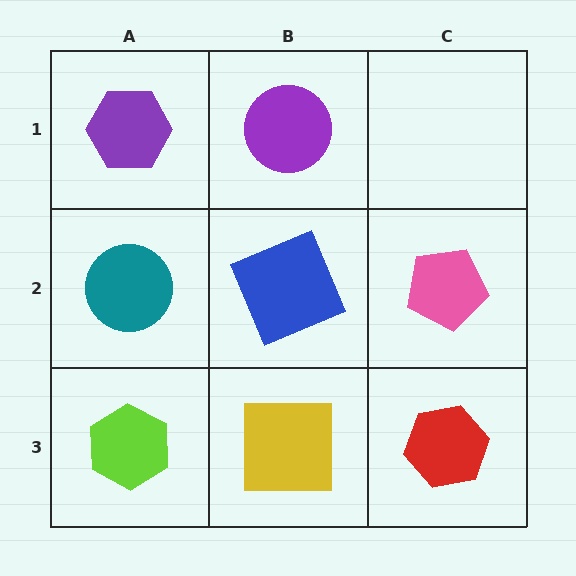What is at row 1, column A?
A purple hexagon.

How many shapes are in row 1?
2 shapes.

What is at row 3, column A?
A lime hexagon.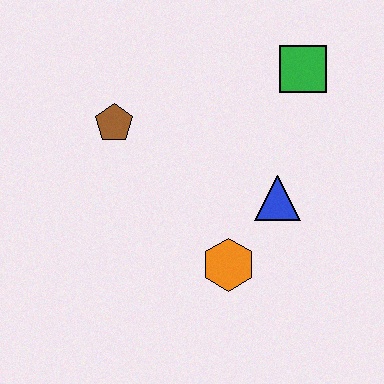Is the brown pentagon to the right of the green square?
No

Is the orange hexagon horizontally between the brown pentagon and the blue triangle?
Yes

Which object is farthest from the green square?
The orange hexagon is farthest from the green square.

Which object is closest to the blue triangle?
The orange hexagon is closest to the blue triangle.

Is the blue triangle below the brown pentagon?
Yes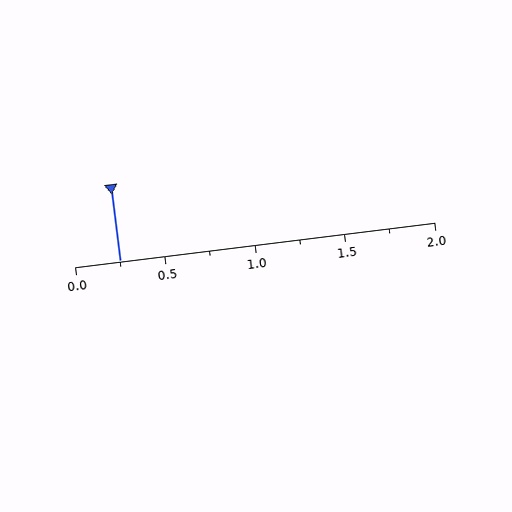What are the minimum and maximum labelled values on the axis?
The axis runs from 0.0 to 2.0.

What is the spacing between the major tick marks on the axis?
The major ticks are spaced 0.5 apart.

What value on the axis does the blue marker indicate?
The marker indicates approximately 0.25.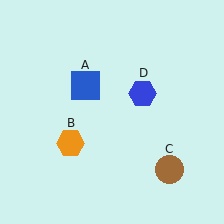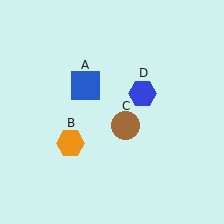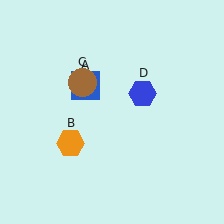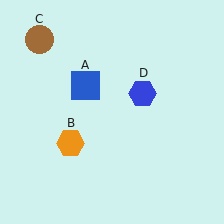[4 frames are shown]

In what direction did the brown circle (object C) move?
The brown circle (object C) moved up and to the left.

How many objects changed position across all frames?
1 object changed position: brown circle (object C).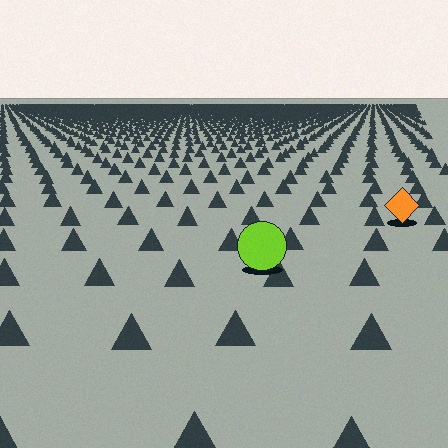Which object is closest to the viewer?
The lime circle is closest. The texture marks near it are larger and more spread out.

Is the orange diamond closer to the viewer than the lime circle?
No. The lime circle is closer — you can tell from the texture gradient: the ground texture is coarser near it.